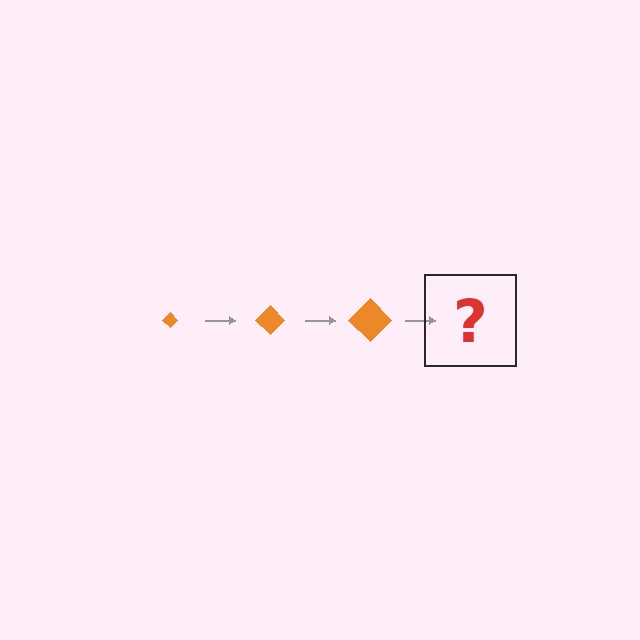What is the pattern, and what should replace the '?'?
The pattern is that the diamond gets progressively larger each step. The '?' should be an orange diamond, larger than the previous one.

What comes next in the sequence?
The next element should be an orange diamond, larger than the previous one.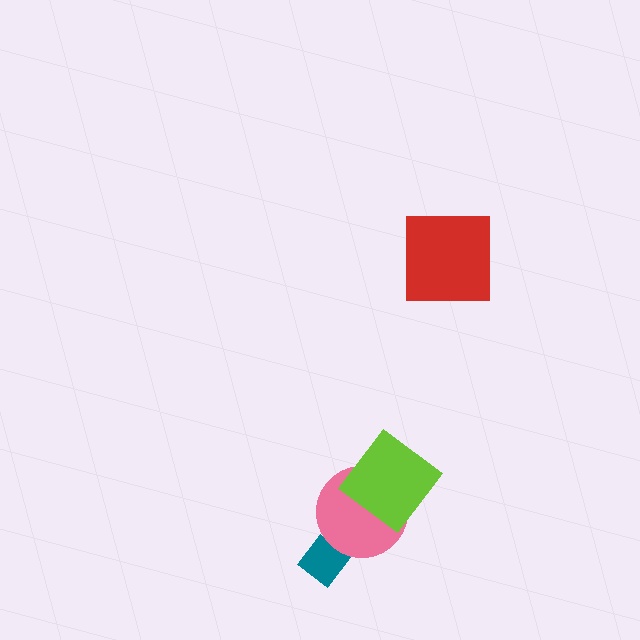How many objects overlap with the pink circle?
2 objects overlap with the pink circle.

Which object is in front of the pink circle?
The lime diamond is in front of the pink circle.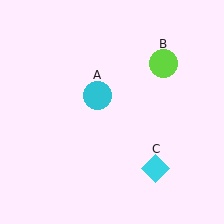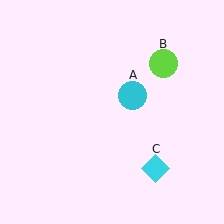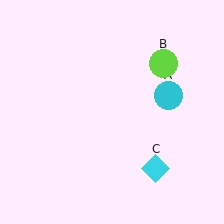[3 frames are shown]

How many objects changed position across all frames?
1 object changed position: cyan circle (object A).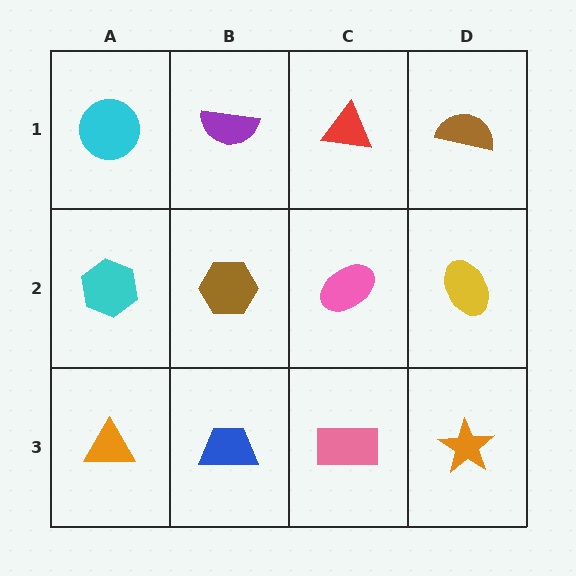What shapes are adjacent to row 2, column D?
A brown semicircle (row 1, column D), an orange star (row 3, column D), a pink ellipse (row 2, column C).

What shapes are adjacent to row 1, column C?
A pink ellipse (row 2, column C), a purple semicircle (row 1, column B), a brown semicircle (row 1, column D).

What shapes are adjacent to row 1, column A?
A cyan hexagon (row 2, column A), a purple semicircle (row 1, column B).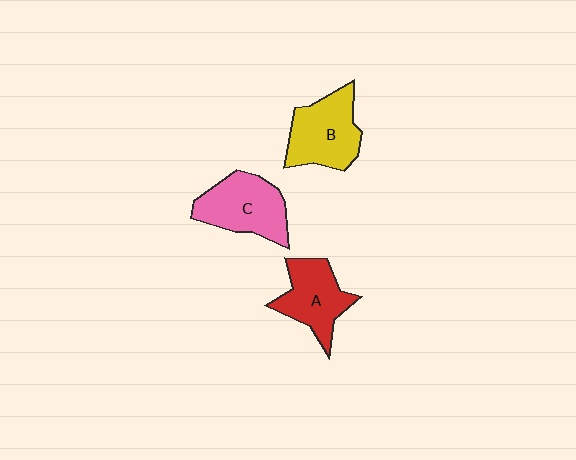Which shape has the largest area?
Shape C (pink).